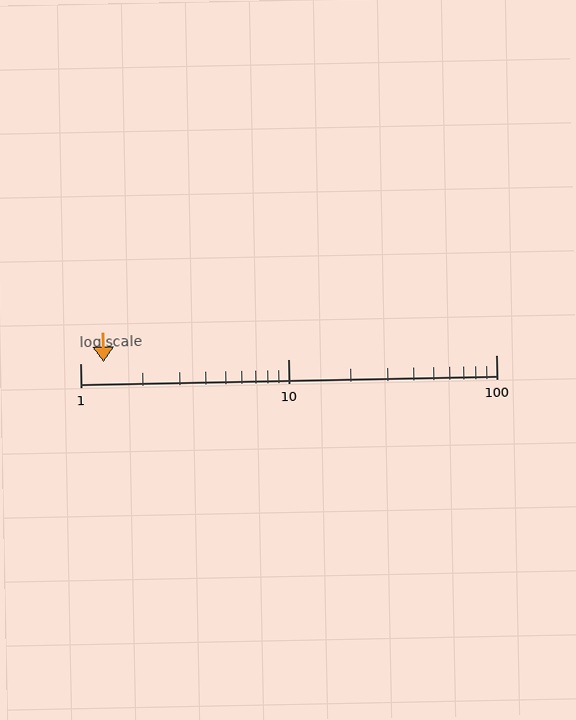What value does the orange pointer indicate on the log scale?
The pointer indicates approximately 1.3.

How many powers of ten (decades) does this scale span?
The scale spans 2 decades, from 1 to 100.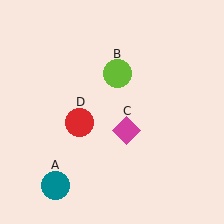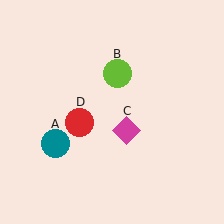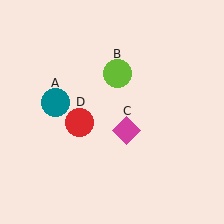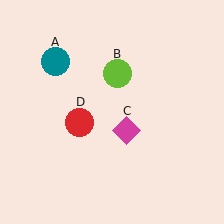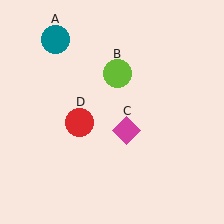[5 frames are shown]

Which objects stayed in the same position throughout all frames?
Lime circle (object B) and magenta diamond (object C) and red circle (object D) remained stationary.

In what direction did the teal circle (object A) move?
The teal circle (object A) moved up.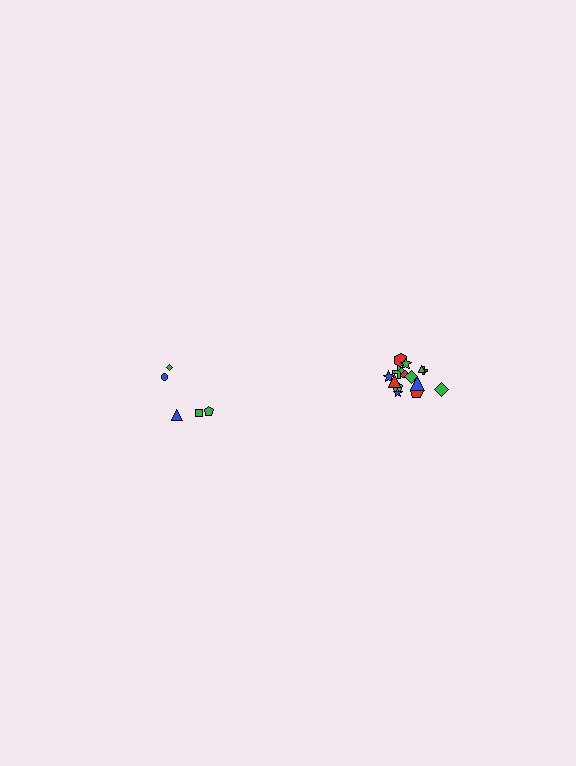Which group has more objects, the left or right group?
The right group.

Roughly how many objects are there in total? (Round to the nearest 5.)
Roughly 20 objects in total.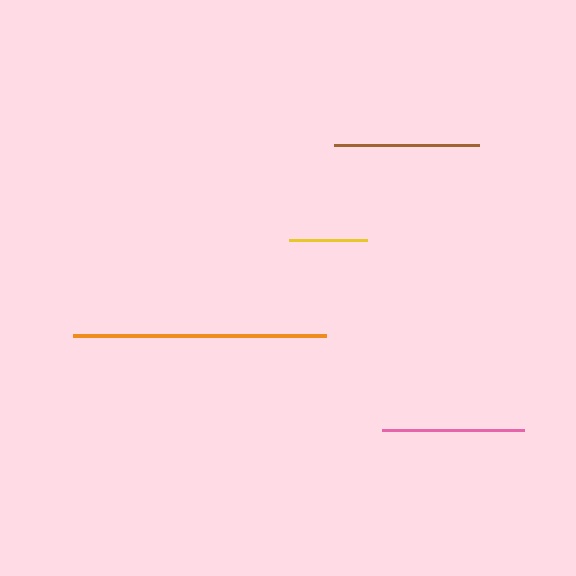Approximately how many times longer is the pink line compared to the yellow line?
The pink line is approximately 1.8 times the length of the yellow line.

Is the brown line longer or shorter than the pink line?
The brown line is longer than the pink line.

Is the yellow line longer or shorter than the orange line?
The orange line is longer than the yellow line.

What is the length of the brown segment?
The brown segment is approximately 145 pixels long.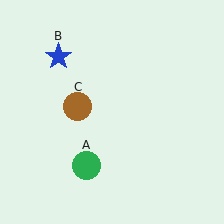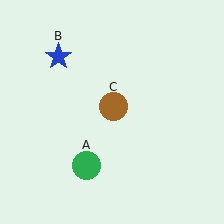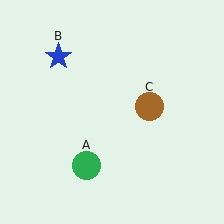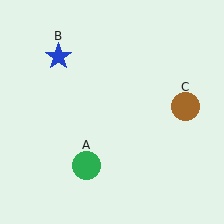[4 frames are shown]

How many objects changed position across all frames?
1 object changed position: brown circle (object C).